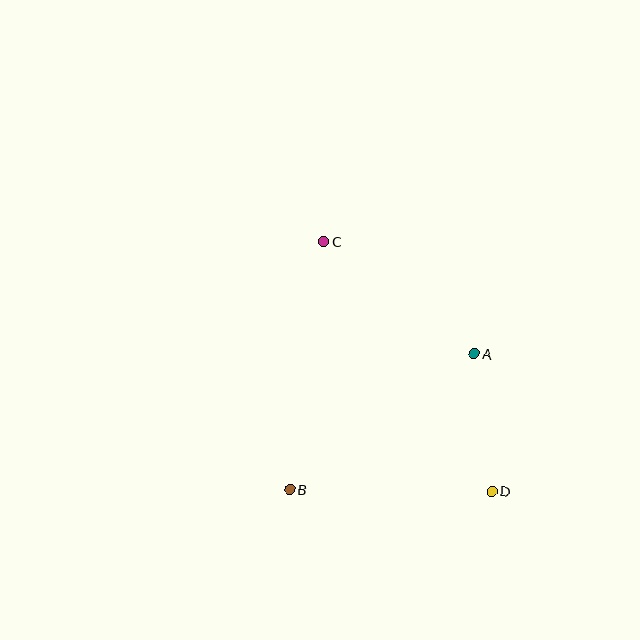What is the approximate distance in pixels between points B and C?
The distance between B and C is approximately 251 pixels.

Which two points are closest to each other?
Points A and D are closest to each other.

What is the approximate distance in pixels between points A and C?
The distance between A and C is approximately 188 pixels.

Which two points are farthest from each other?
Points C and D are farthest from each other.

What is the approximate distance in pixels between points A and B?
The distance between A and B is approximately 229 pixels.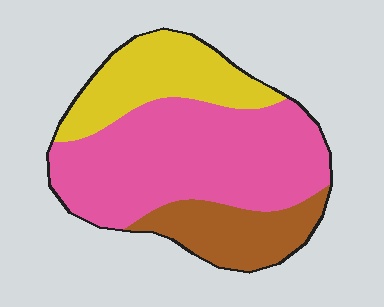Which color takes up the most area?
Pink, at roughly 55%.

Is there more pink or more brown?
Pink.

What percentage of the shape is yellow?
Yellow takes up about one quarter (1/4) of the shape.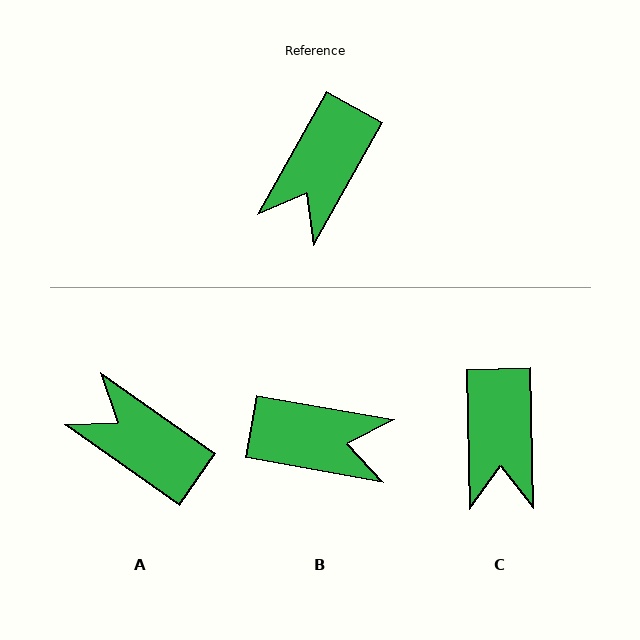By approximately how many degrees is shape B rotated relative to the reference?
Approximately 109 degrees counter-clockwise.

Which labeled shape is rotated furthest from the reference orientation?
B, about 109 degrees away.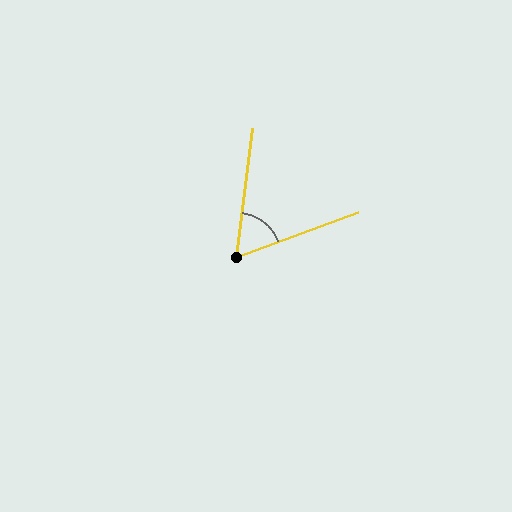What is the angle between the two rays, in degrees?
Approximately 63 degrees.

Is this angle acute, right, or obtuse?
It is acute.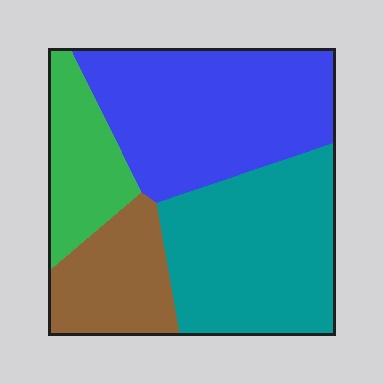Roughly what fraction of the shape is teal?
Teal covers 33% of the shape.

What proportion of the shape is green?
Green covers roughly 15% of the shape.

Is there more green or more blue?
Blue.